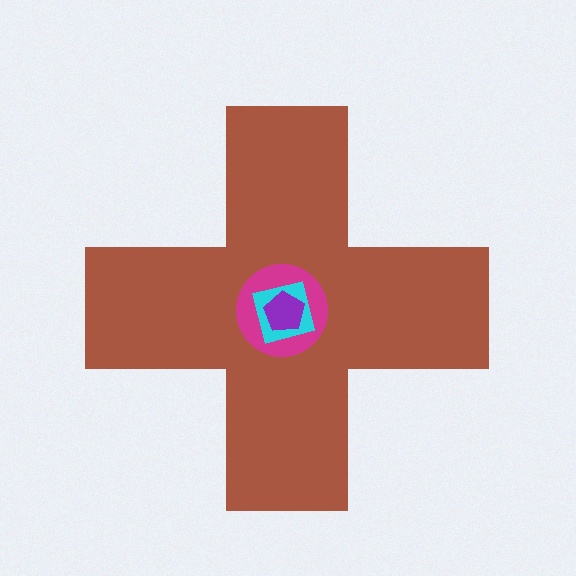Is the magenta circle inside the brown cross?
Yes.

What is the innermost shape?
The purple pentagon.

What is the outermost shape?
The brown cross.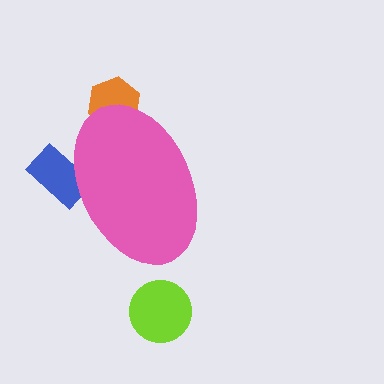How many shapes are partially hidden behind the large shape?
2 shapes are partially hidden.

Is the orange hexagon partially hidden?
Yes, the orange hexagon is partially hidden behind the pink ellipse.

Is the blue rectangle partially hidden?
Yes, the blue rectangle is partially hidden behind the pink ellipse.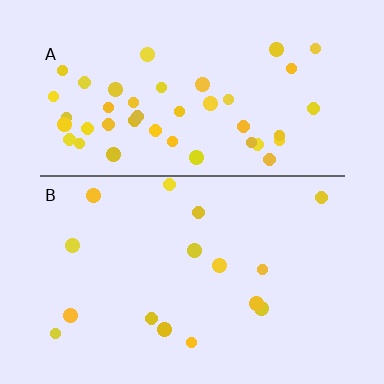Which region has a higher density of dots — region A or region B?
A (the top).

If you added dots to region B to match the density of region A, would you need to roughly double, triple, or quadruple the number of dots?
Approximately triple.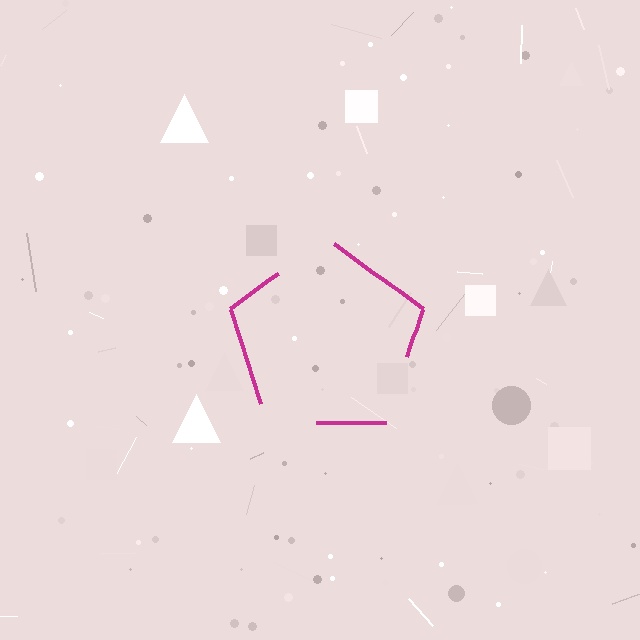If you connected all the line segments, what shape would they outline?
They would outline a pentagon.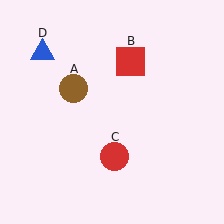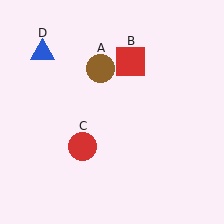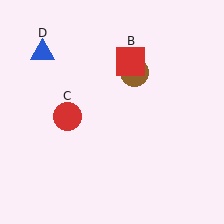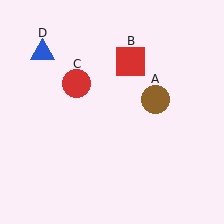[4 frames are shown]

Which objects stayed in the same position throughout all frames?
Red square (object B) and blue triangle (object D) remained stationary.